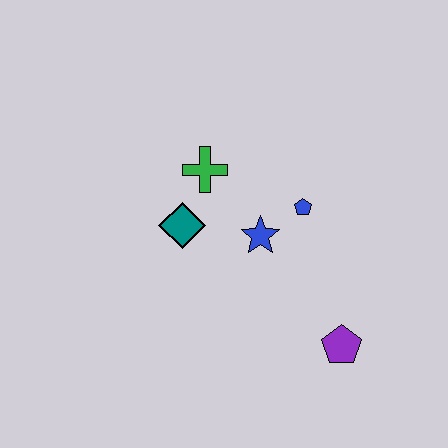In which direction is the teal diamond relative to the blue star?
The teal diamond is to the left of the blue star.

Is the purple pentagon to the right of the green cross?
Yes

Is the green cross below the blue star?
No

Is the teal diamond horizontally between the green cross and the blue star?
No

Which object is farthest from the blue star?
The purple pentagon is farthest from the blue star.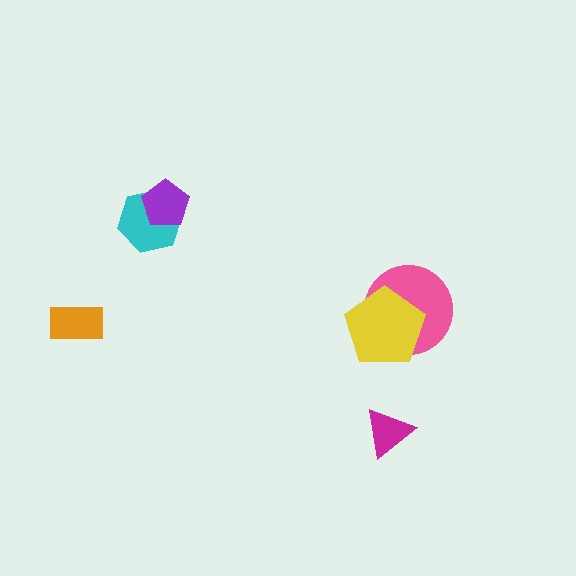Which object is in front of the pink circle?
The yellow pentagon is in front of the pink circle.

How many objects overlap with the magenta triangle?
0 objects overlap with the magenta triangle.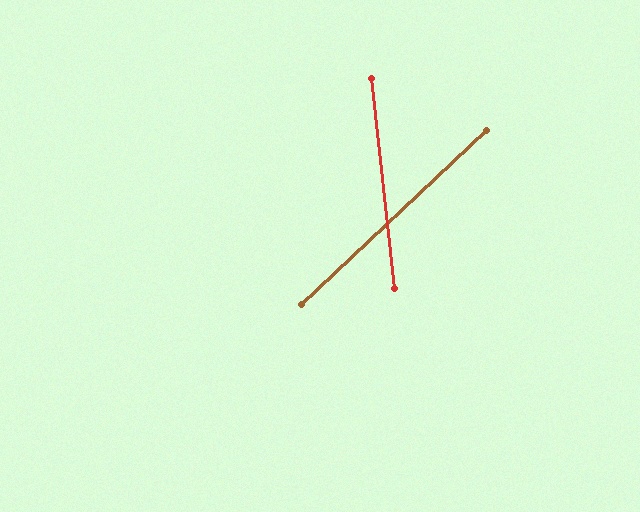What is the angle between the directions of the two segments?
Approximately 53 degrees.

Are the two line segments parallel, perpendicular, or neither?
Neither parallel nor perpendicular — they differ by about 53°.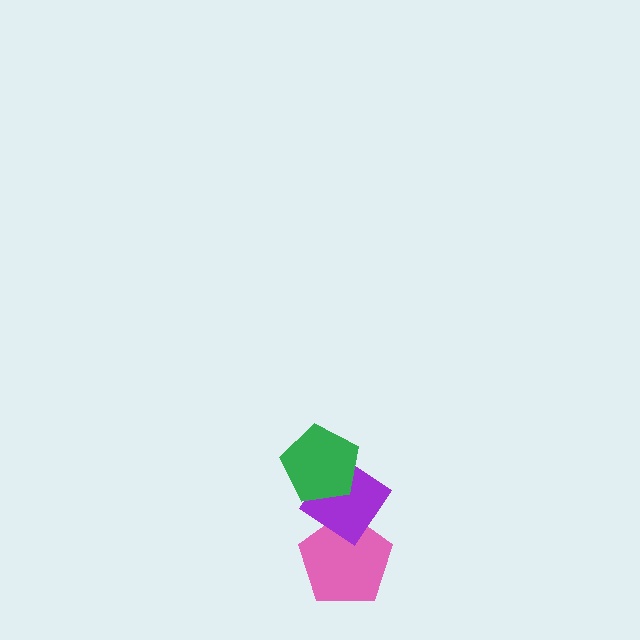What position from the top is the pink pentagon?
The pink pentagon is 3rd from the top.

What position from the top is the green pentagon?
The green pentagon is 1st from the top.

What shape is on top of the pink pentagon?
The purple diamond is on top of the pink pentagon.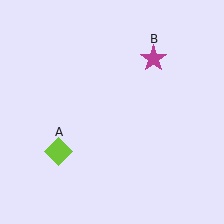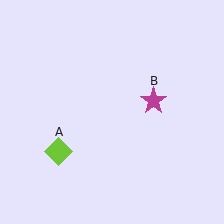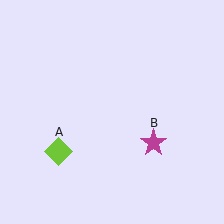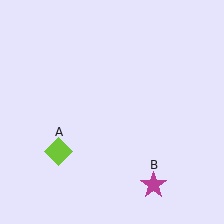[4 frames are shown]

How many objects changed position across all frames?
1 object changed position: magenta star (object B).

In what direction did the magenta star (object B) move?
The magenta star (object B) moved down.